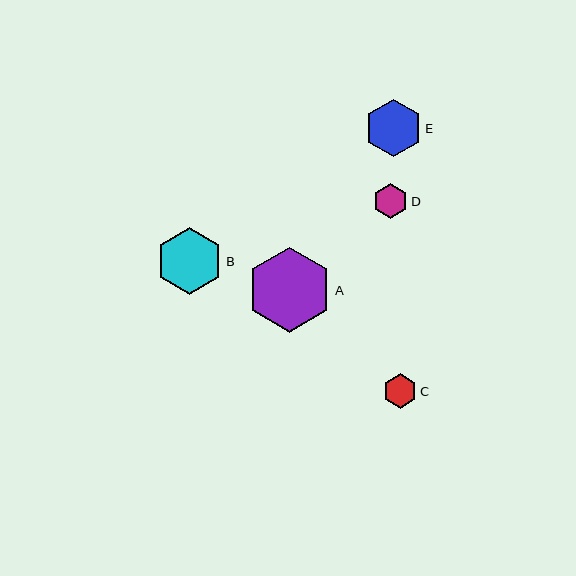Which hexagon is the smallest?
Hexagon C is the smallest with a size of approximately 34 pixels.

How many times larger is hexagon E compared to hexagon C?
Hexagon E is approximately 1.7 times the size of hexagon C.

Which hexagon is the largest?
Hexagon A is the largest with a size of approximately 85 pixels.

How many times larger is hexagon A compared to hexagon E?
Hexagon A is approximately 1.5 times the size of hexagon E.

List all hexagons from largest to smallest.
From largest to smallest: A, B, E, D, C.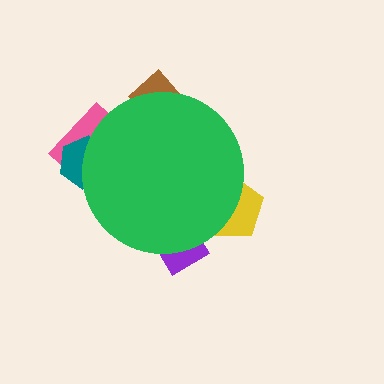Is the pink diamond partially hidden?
Yes, the pink diamond is partially hidden behind the green circle.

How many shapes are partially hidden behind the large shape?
5 shapes are partially hidden.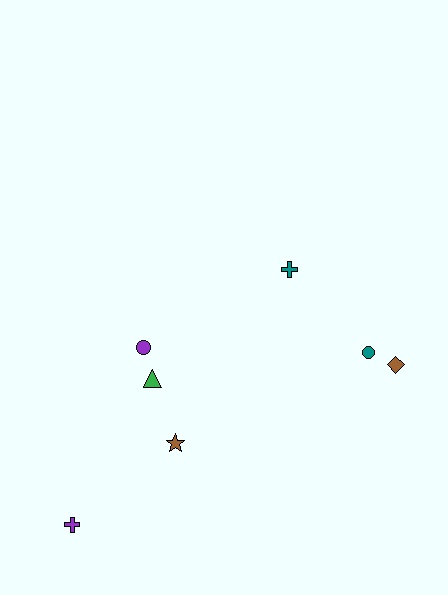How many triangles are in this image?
There is 1 triangle.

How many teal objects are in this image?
There are 2 teal objects.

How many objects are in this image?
There are 7 objects.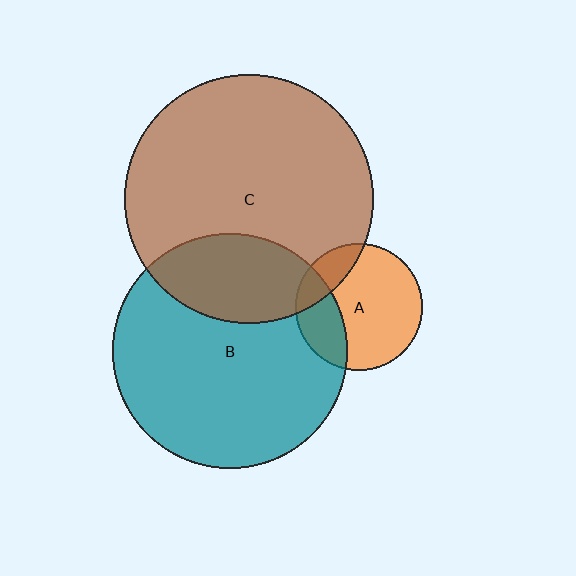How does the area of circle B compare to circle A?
Approximately 3.4 times.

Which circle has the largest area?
Circle C (brown).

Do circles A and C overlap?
Yes.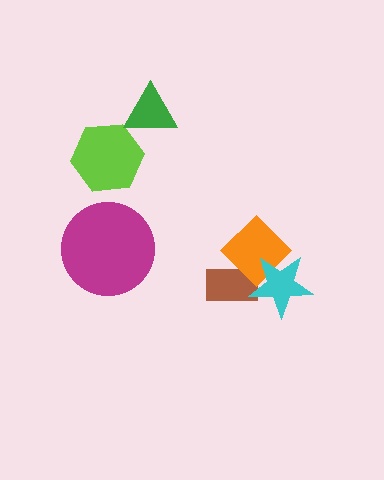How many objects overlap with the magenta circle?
0 objects overlap with the magenta circle.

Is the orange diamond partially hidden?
Yes, it is partially covered by another shape.